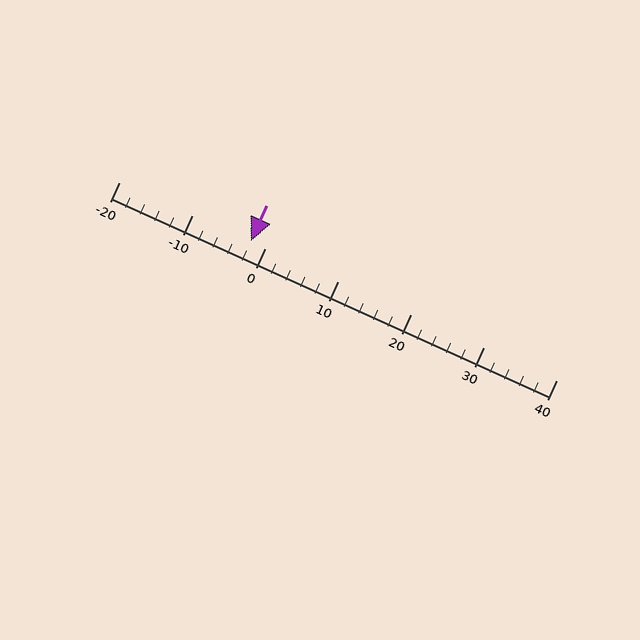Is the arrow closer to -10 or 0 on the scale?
The arrow is closer to 0.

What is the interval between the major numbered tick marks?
The major tick marks are spaced 10 units apart.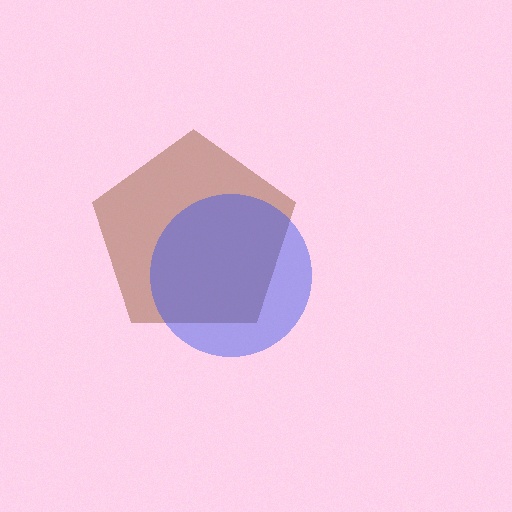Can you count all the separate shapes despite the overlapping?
Yes, there are 2 separate shapes.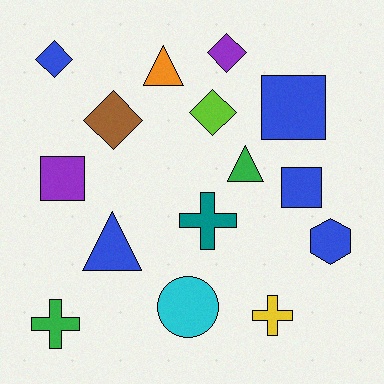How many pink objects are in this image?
There are no pink objects.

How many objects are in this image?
There are 15 objects.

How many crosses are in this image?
There are 3 crosses.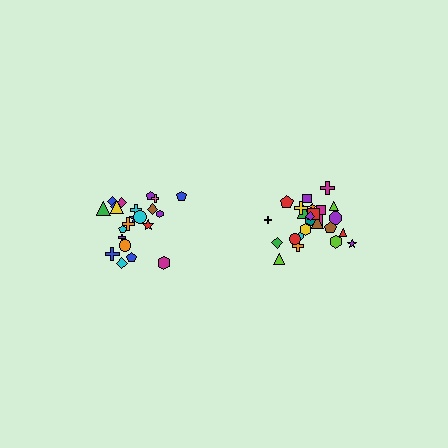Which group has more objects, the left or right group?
The right group.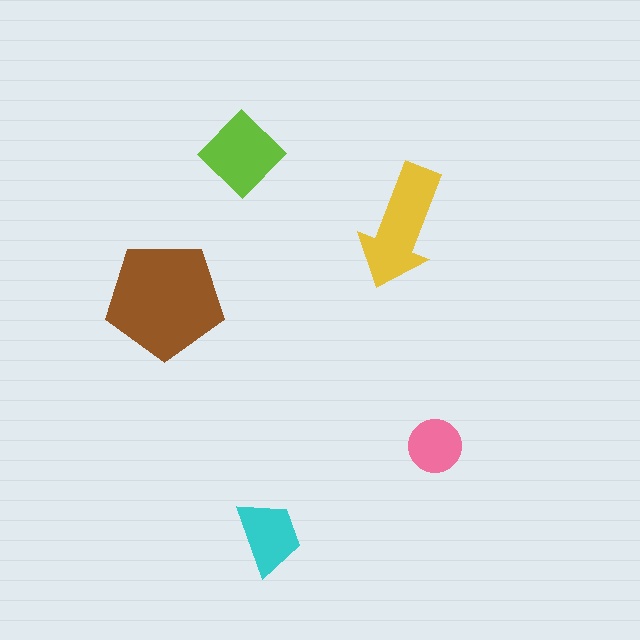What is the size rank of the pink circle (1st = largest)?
5th.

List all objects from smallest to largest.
The pink circle, the cyan trapezoid, the lime diamond, the yellow arrow, the brown pentagon.